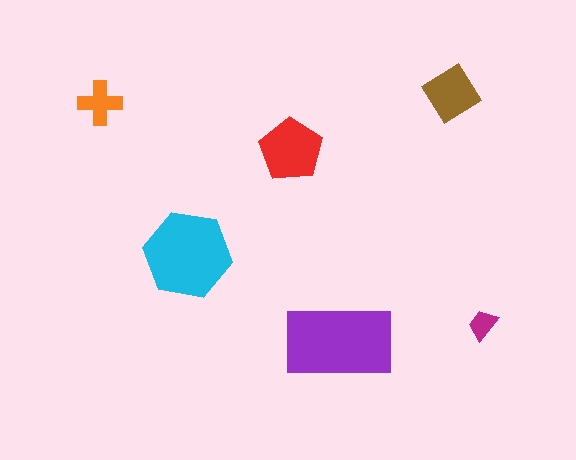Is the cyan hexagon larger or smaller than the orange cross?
Larger.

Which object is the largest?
The purple rectangle.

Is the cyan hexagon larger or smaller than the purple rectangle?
Smaller.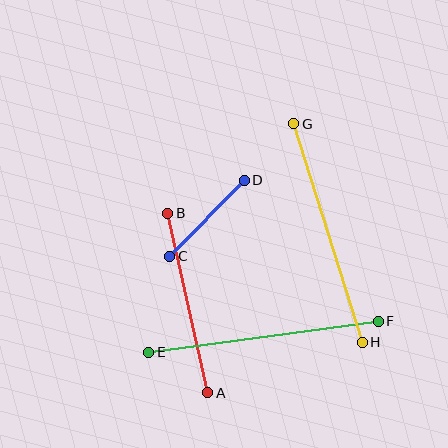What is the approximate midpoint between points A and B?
The midpoint is at approximately (188, 303) pixels.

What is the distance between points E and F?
The distance is approximately 232 pixels.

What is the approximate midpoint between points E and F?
The midpoint is at approximately (264, 337) pixels.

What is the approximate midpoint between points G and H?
The midpoint is at approximately (328, 233) pixels.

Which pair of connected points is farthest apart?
Points E and F are farthest apart.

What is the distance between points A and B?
The distance is approximately 184 pixels.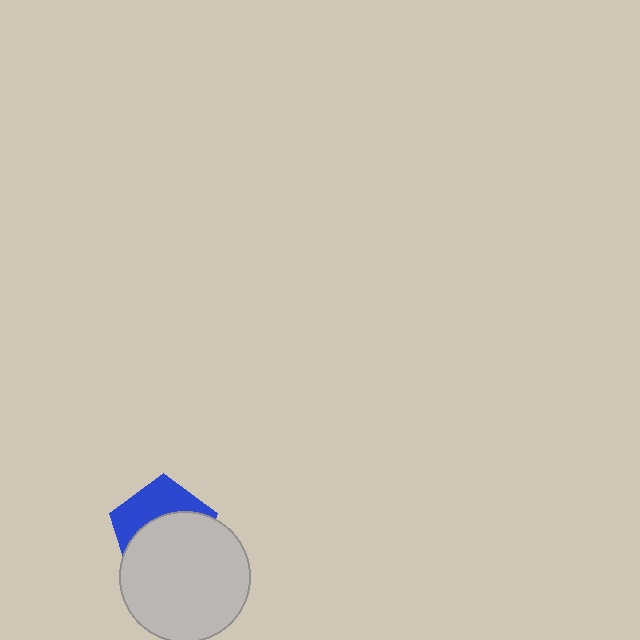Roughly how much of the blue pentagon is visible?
A small part of it is visible (roughly 40%).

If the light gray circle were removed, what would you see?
You would see the complete blue pentagon.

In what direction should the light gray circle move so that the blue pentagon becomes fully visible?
The light gray circle should move down. That is the shortest direction to clear the overlap and leave the blue pentagon fully visible.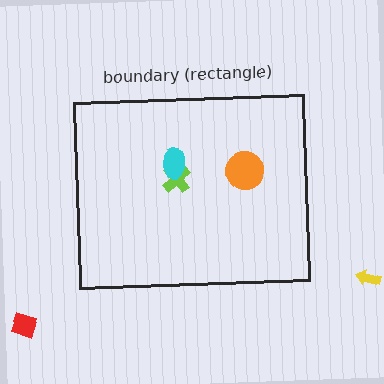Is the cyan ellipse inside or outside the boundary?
Inside.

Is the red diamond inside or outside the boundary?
Outside.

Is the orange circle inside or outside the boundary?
Inside.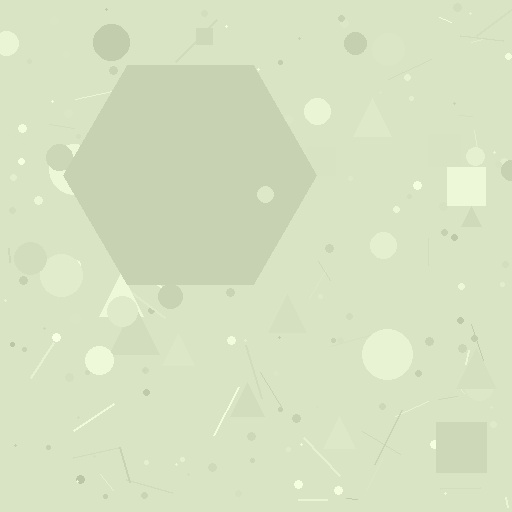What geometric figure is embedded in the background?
A hexagon is embedded in the background.